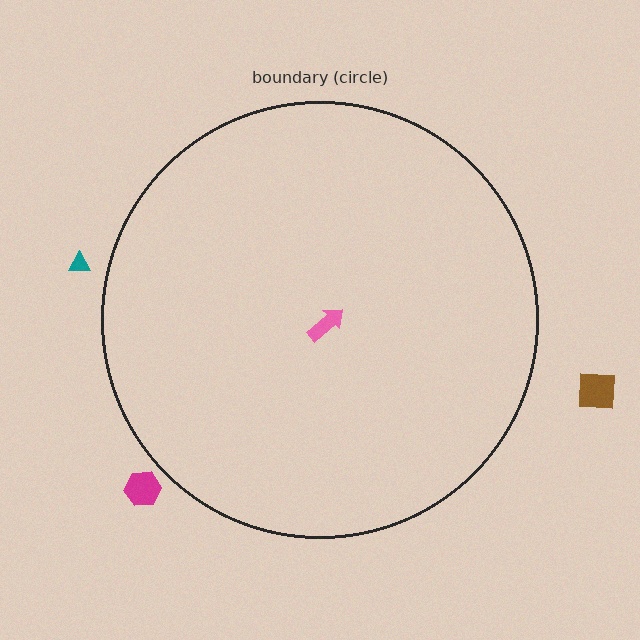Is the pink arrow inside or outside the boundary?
Inside.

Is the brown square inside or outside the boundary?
Outside.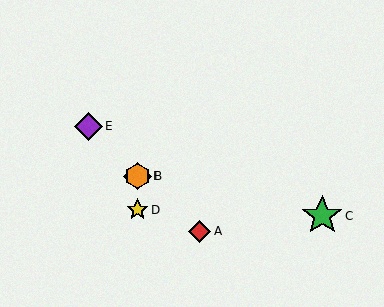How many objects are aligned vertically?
3 objects (B, D, F) are aligned vertically.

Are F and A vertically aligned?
No, F is at x≈138 and A is at x≈200.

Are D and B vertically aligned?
Yes, both are at x≈138.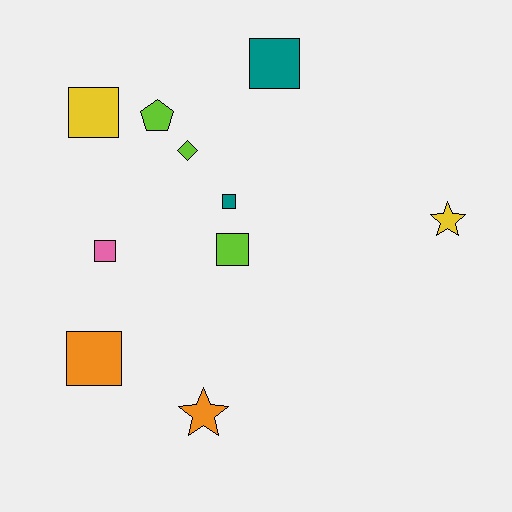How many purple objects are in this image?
There are no purple objects.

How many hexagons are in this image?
There are no hexagons.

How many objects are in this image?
There are 10 objects.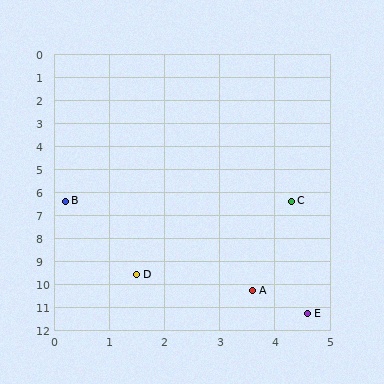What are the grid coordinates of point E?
Point E is at approximately (4.6, 11.3).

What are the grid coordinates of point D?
Point D is at approximately (1.5, 9.6).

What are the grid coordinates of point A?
Point A is at approximately (3.6, 10.3).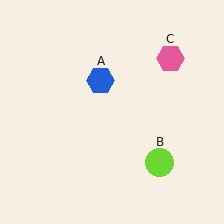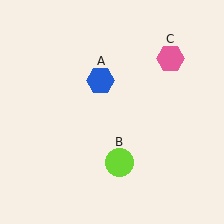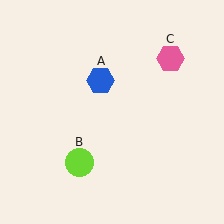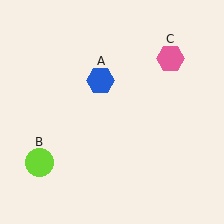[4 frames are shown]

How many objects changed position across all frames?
1 object changed position: lime circle (object B).